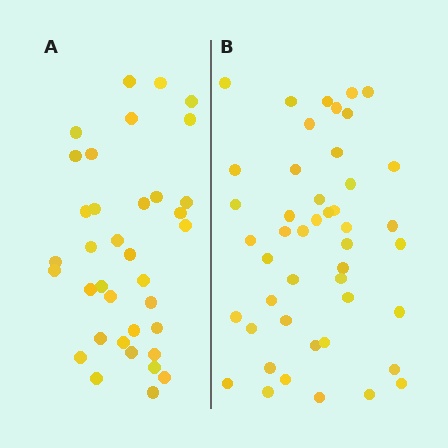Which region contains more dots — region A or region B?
Region B (the right region) has more dots.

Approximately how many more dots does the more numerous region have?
Region B has roughly 10 or so more dots than region A.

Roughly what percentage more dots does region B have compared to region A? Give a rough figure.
About 30% more.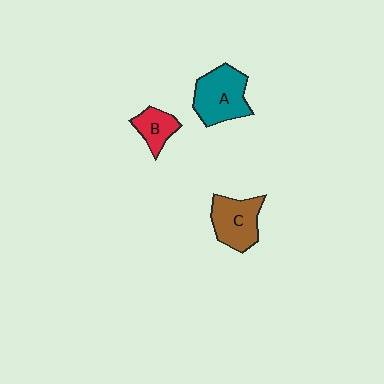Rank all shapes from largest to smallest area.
From largest to smallest: A (teal), C (brown), B (red).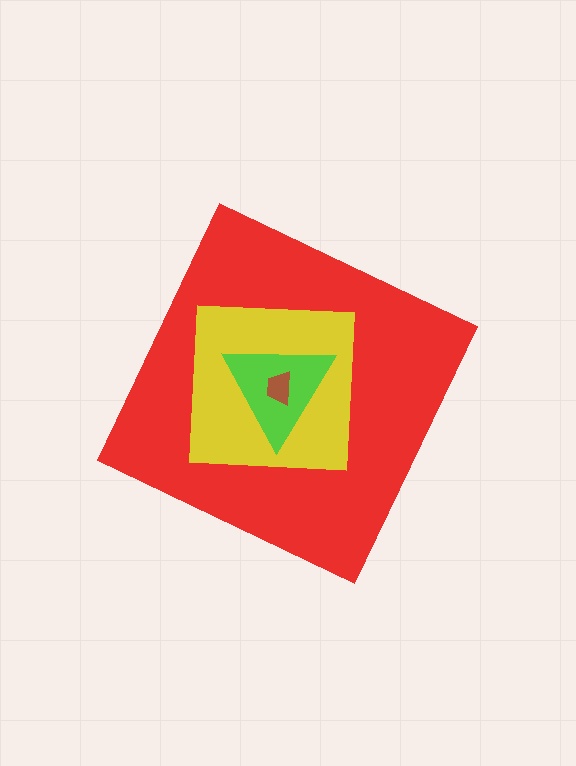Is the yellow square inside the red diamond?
Yes.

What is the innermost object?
The brown trapezoid.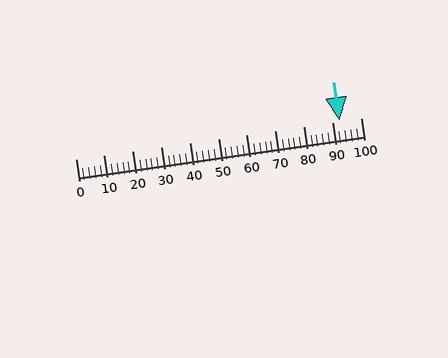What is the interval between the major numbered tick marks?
The major tick marks are spaced 10 units apart.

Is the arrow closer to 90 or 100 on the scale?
The arrow is closer to 90.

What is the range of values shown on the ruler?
The ruler shows values from 0 to 100.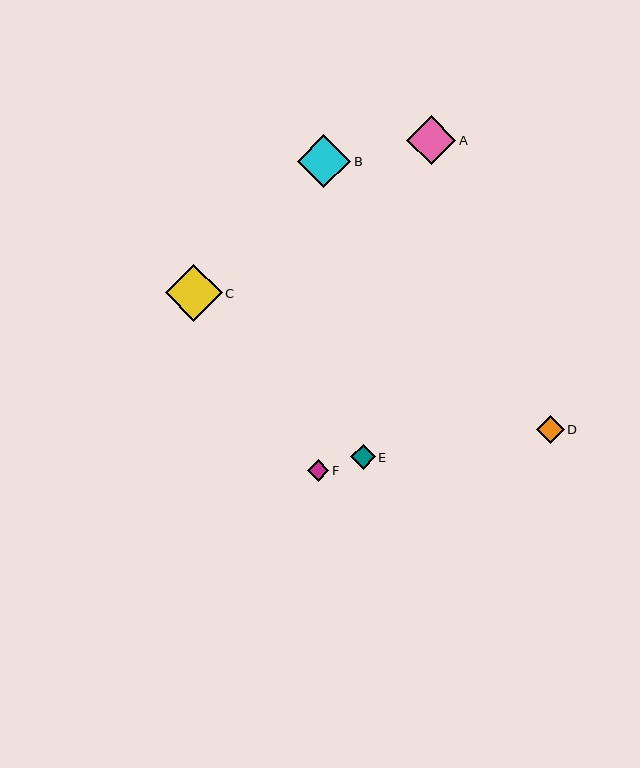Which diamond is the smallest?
Diamond F is the smallest with a size of approximately 21 pixels.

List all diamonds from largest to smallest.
From largest to smallest: C, B, A, D, E, F.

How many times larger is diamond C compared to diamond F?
Diamond C is approximately 2.7 times the size of diamond F.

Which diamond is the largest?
Diamond C is the largest with a size of approximately 57 pixels.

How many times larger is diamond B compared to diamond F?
Diamond B is approximately 2.5 times the size of diamond F.